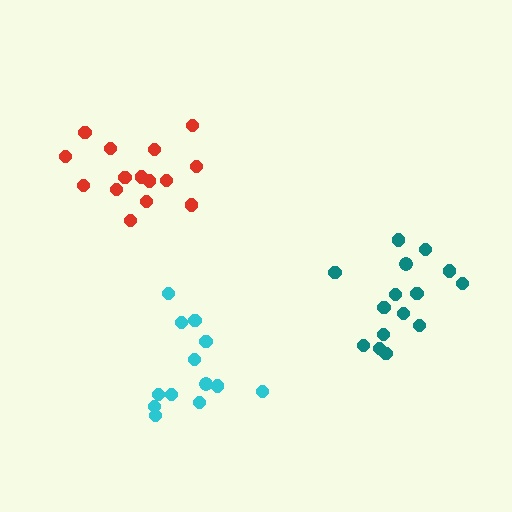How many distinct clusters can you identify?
There are 3 distinct clusters.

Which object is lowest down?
The cyan cluster is bottommost.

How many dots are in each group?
Group 1: 15 dots, Group 2: 13 dots, Group 3: 15 dots (43 total).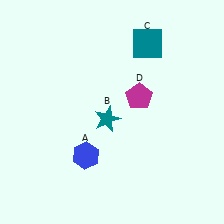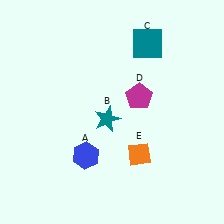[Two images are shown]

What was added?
An orange diamond (E) was added in Image 2.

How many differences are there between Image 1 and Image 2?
There is 1 difference between the two images.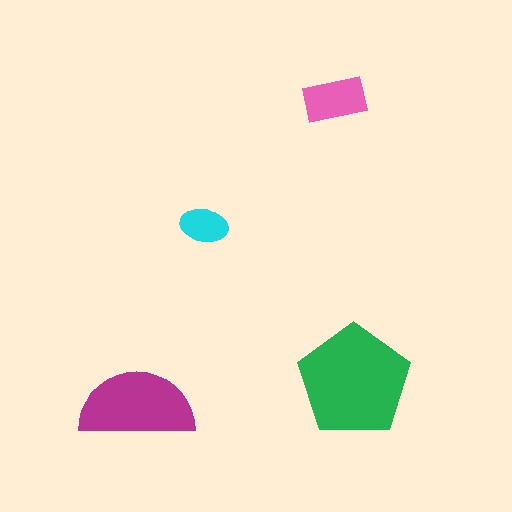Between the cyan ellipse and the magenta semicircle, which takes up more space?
The magenta semicircle.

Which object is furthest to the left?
The magenta semicircle is leftmost.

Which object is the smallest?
The cyan ellipse.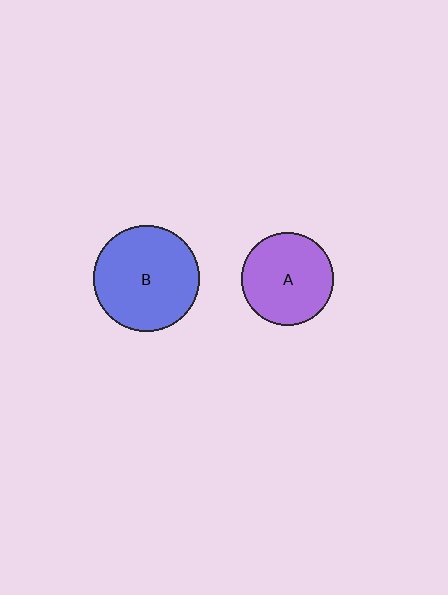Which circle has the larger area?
Circle B (blue).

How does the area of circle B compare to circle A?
Approximately 1.3 times.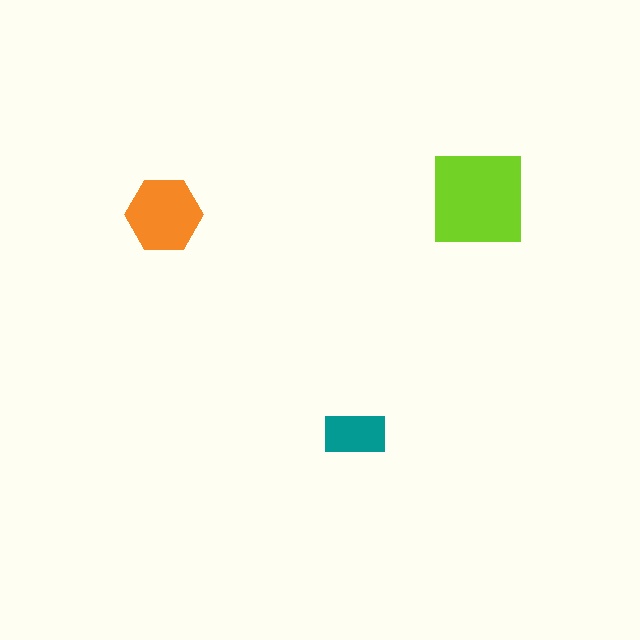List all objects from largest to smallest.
The lime square, the orange hexagon, the teal rectangle.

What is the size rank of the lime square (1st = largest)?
1st.